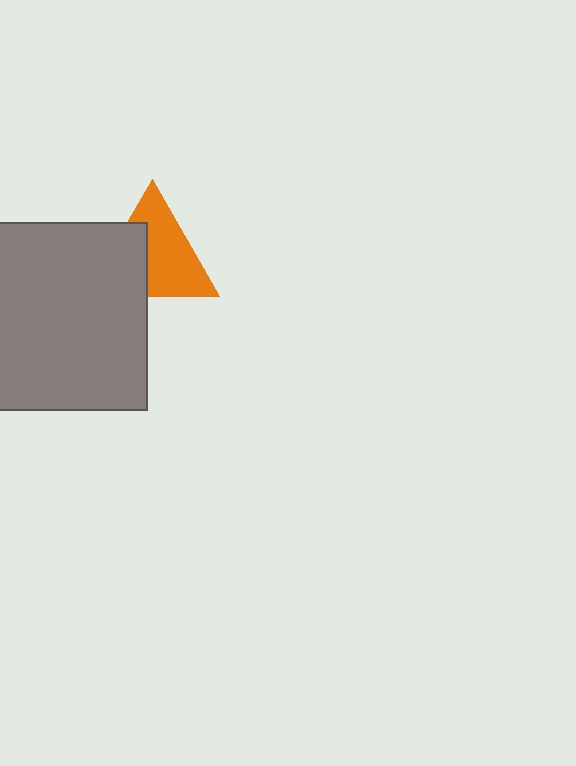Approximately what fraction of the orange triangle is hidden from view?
Roughly 39% of the orange triangle is hidden behind the gray square.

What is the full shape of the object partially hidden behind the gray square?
The partially hidden object is an orange triangle.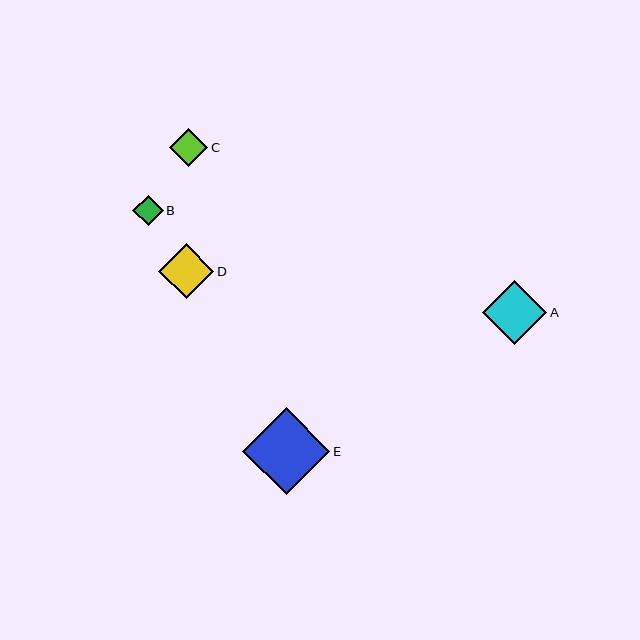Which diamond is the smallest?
Diamond B is the smallest with a size of approximately 30 pixels.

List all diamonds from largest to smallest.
From largest to smallest: E, A, D, C, B.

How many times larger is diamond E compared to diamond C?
Diamond E is approximately 2.3 times the size of diamond C.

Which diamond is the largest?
Diamond E is the largest with a size of approximately 87 pixels.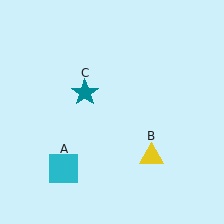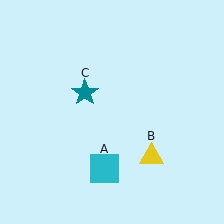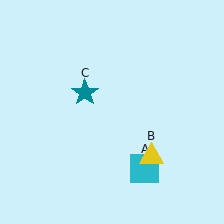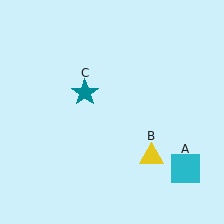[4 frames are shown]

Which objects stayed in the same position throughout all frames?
Yellow triangle (object B) and teal star (object C) remained stationary.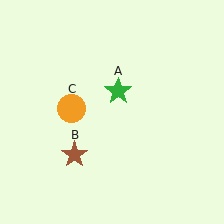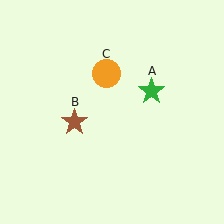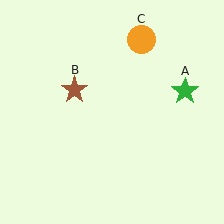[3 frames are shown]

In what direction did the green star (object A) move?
The green star (object A) moved right.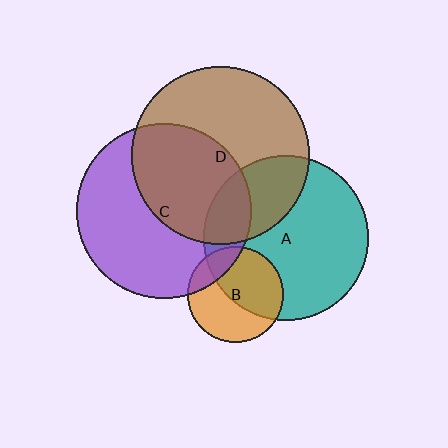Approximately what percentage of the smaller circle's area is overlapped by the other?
Approximately 15%.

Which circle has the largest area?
Circle D (brown).